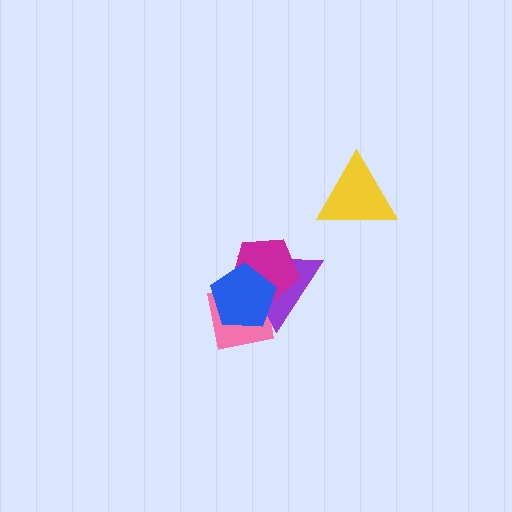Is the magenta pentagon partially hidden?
Yes, it is partially covered by another shape.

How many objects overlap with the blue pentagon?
3 objects overlap with the blue pentagon.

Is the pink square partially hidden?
Yes, it is partially covered by another shape.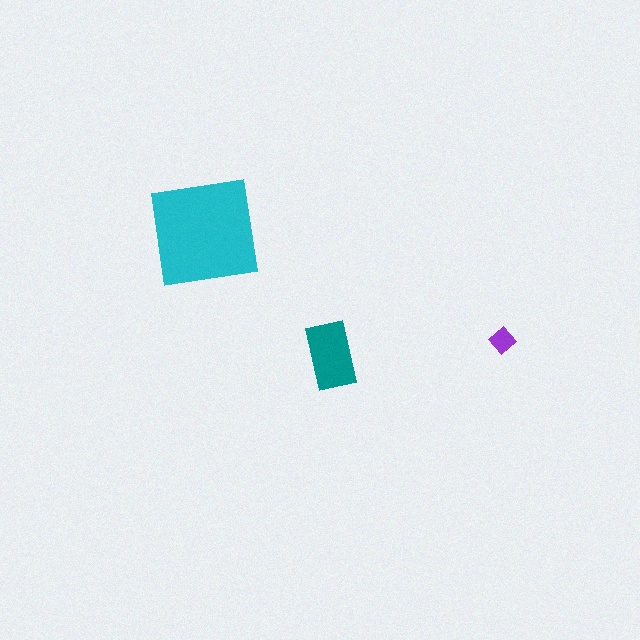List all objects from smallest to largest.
The purple diamond, the teal rectangle, the cyan square.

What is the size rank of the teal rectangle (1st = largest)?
2nd.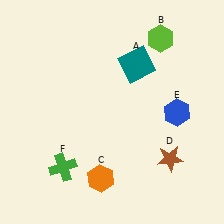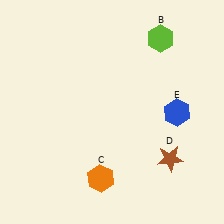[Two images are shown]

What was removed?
The teal square (A), the green cross (F) were removed in Image 2.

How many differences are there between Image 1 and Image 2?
There are 2 differences between the two images.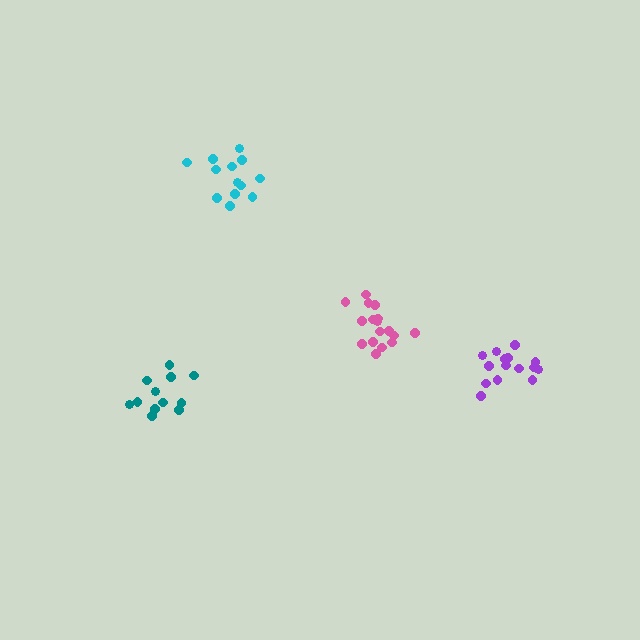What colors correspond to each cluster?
The clusters are colored: purple, pink, cyan, teal.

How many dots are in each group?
Group 1: 16 dots, Group 2: 17 dots, Group 3: 13 dots, Group 4: 12 dots (58 total).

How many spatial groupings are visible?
There are 4 spatial groupings.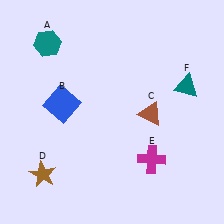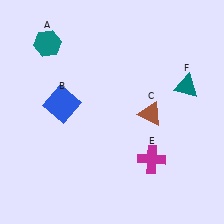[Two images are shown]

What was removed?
The brown star (D) was removed in Image 2.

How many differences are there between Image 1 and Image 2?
There is 1 difference between the two images.